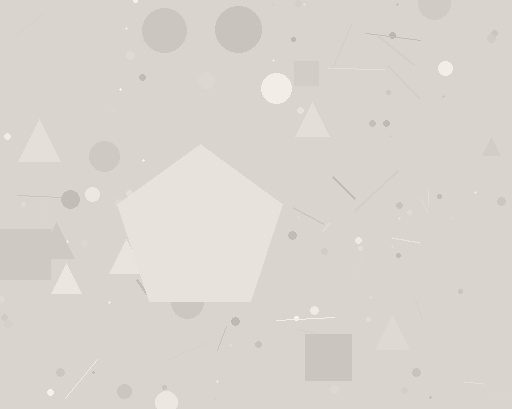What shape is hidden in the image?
A pentagon is hidden in the image.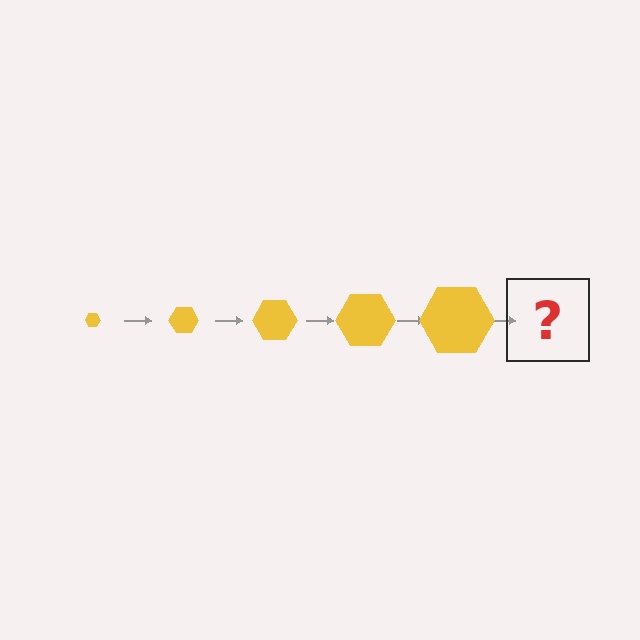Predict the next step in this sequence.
The next step is a yellow hexagon, larger than the previous one.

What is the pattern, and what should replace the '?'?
The pattern is that the hexagon gets progressively larger each step. The '?' should be a yellow hexagon, larger than the previous one.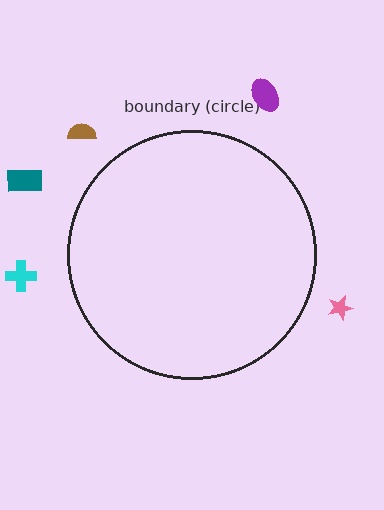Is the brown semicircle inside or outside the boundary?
Outside.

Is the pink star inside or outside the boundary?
Outside.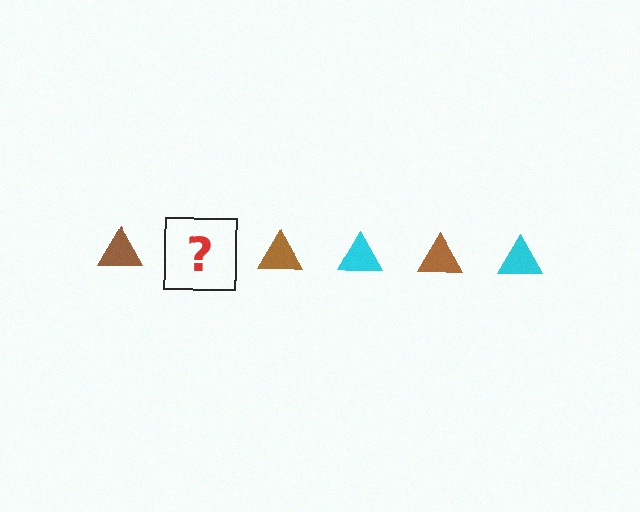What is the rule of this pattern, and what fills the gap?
The rule is that the pattern cycles through brown, cyan triangles. The gap should be filled with a cyan triangle.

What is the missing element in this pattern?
The missing element is a cyan triangle.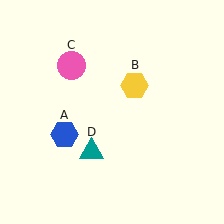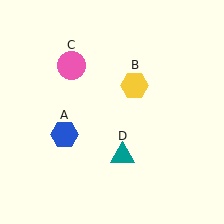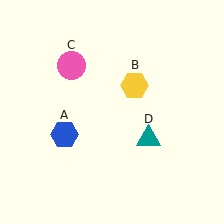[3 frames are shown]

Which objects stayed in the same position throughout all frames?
Blue hexagon (object A) and yellow hexagon (object B) and pink circle (object C) remained stationary.